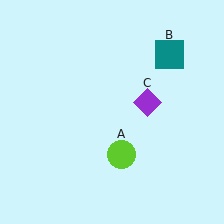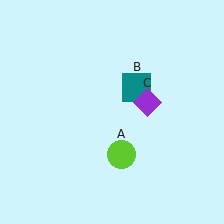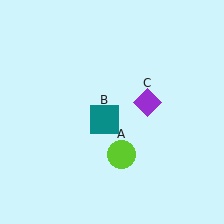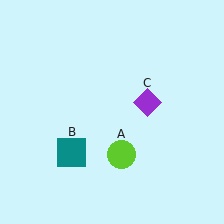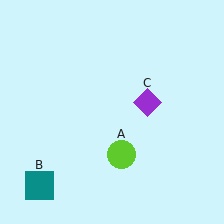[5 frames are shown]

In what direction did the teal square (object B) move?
The teal square (object B) moved down and to the left.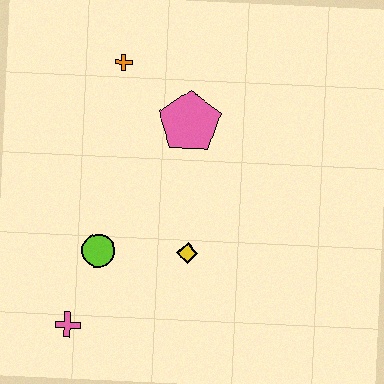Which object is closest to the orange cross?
The pink pentagon is closest to the orange cross.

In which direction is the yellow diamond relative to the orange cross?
The yellow diamond is below the orange cross.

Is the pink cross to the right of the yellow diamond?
No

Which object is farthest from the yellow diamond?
The orange cross is farthest from the yellow diamond.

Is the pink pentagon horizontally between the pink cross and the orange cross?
No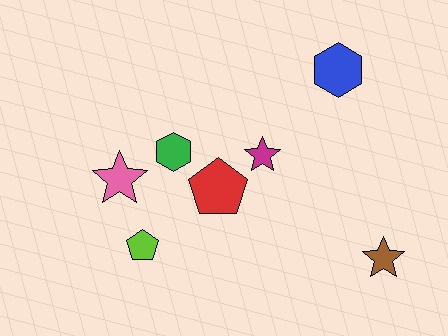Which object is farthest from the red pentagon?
The brown star is farthest from the red pentagon.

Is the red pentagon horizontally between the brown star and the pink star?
Yes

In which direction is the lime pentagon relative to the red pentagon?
The lime pentagon is to the left of the red pentagon.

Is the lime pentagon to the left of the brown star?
Yes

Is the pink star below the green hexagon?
Yes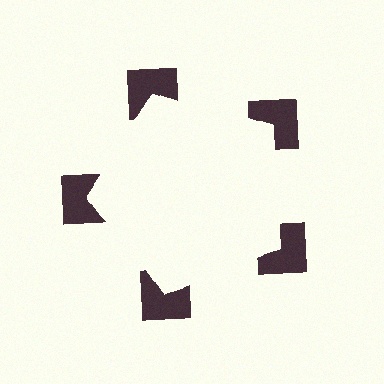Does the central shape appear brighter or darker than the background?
It typically appears slightly brighter than the background, even though no actual brightness change is drawn.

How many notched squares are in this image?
There are 5 — one at each vertex of the illusory pentagon.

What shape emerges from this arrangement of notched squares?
An illusory pentagon — its edges are inferred from the aligned wedge cuts in the notched squares, not physically drawn.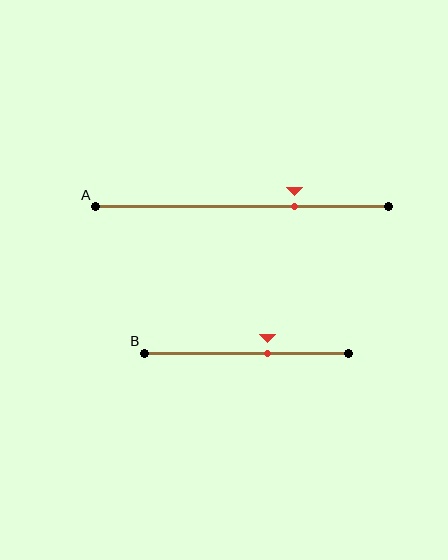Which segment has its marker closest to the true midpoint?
Segment B has its marker closest to the true midpoint.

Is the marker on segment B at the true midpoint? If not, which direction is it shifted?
No, the marker on segment B is shifted to the right by about 11% of the segment length.